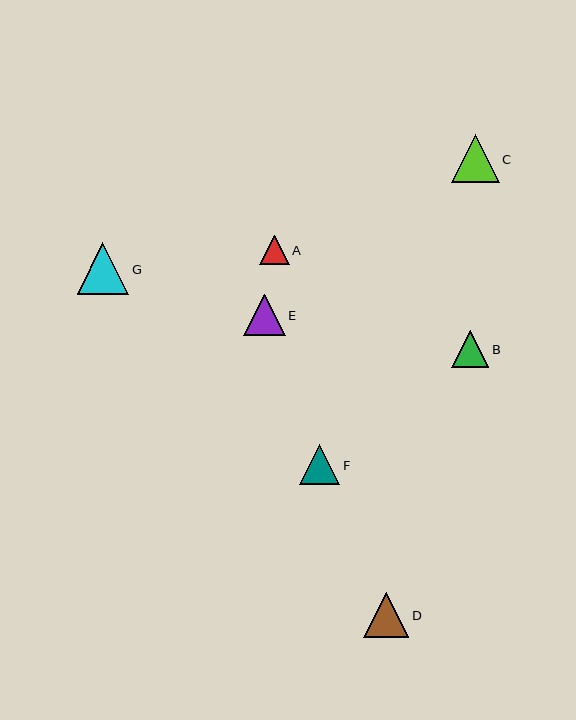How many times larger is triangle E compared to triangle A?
Triangle E is approximately 1.4 times the size of triangle A.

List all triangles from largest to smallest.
From largest to smallest: G, C, D, E, F, B, A.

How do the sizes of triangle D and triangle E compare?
Triangle D and triangle E are approximately the same size.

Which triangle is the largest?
Triangle G is the largest with a size of approximately 52 pixels.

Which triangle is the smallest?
Triangle A is the smallest with a size of approximately 29 pixels.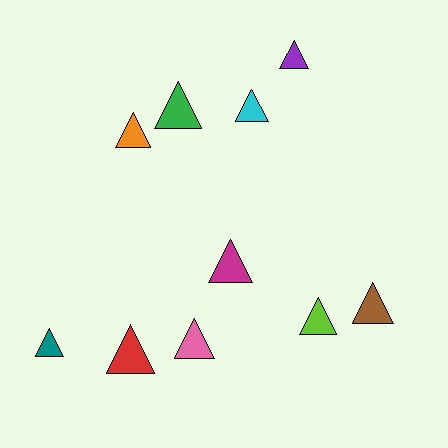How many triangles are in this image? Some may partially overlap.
There are 10 triangles.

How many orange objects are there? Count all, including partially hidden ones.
There is 1 orange object.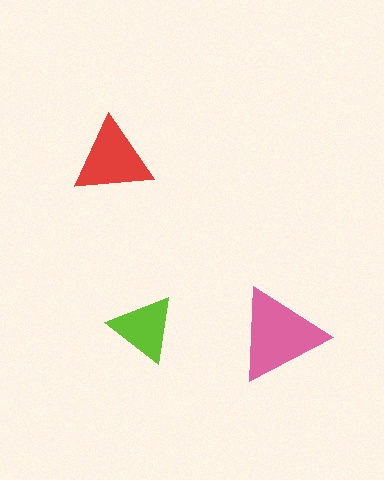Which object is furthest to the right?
The pink triangle is rightmost.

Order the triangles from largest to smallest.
the pink one, the red one, the lime one.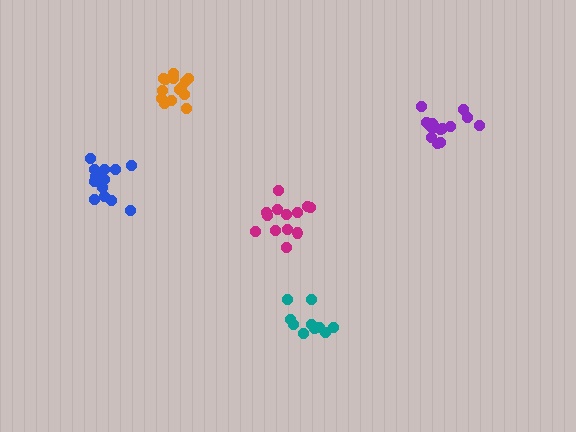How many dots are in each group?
Group 1: 14 dots, Group 2: 15 dots, Group 3: 10 dots, Group 4: 13 dots, Group 5: 14 dots (66 total).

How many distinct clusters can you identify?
There are 5 distinct clusters.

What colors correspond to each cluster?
The clusters are colored: purple, blue, teal, magenta, orange.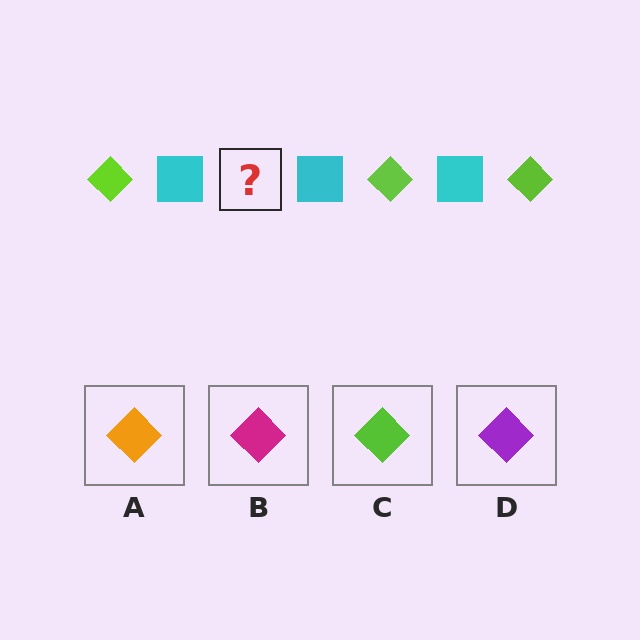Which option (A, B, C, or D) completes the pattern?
C.